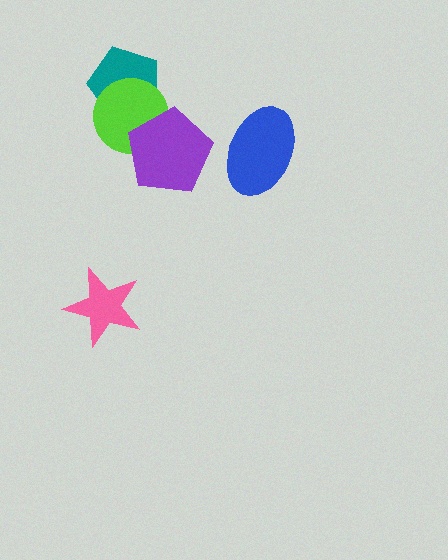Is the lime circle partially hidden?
Yes, it is partially covered by another shape.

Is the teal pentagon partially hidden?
Yes, it is partially covered by another shape.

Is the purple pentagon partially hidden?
No, no other shape covers it.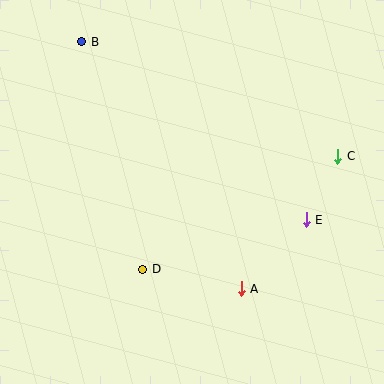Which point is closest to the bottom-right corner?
Point A is closest to the bottom-right corner.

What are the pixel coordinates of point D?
Point D is at (143, 269).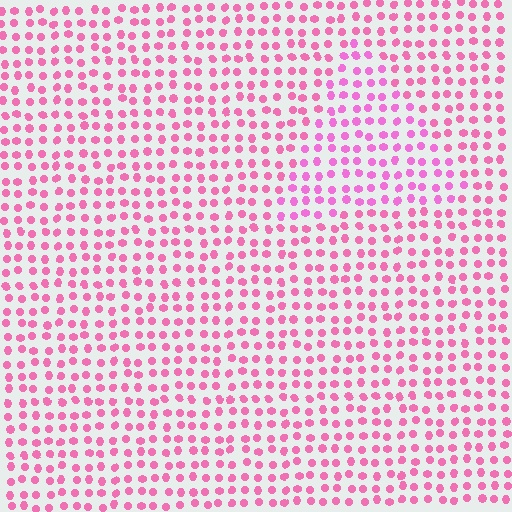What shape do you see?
I see a triangle.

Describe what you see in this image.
The image is filled with small pink elements in a uniform arrangement. A triangle-shaped region is visible where the elements are tinted to a slightly different hue, forming a subtle color boundary.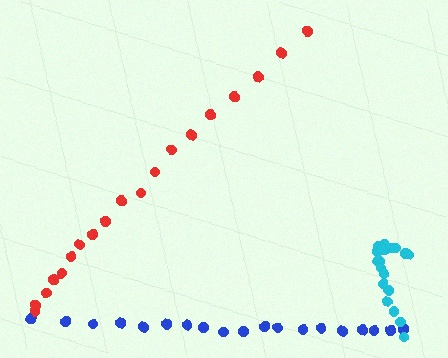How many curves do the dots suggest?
There are 3 distinct paths.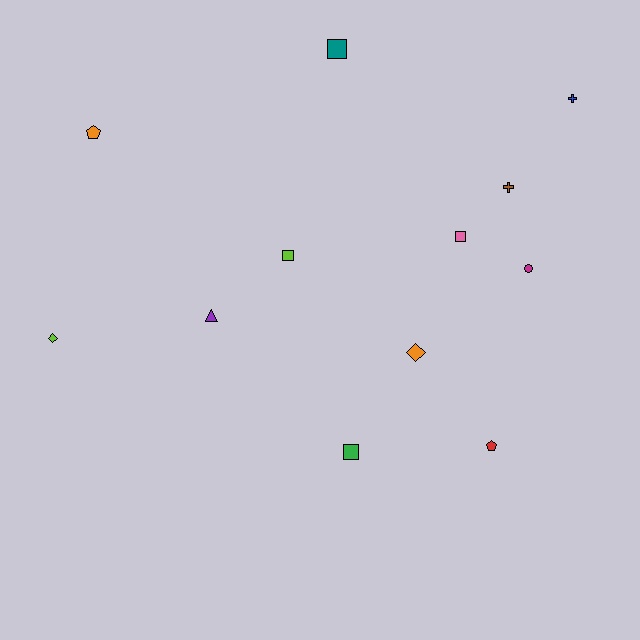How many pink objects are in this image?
There is 1 pink object.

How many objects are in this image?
There are 12 objects.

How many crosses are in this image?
There are 2 crosses.